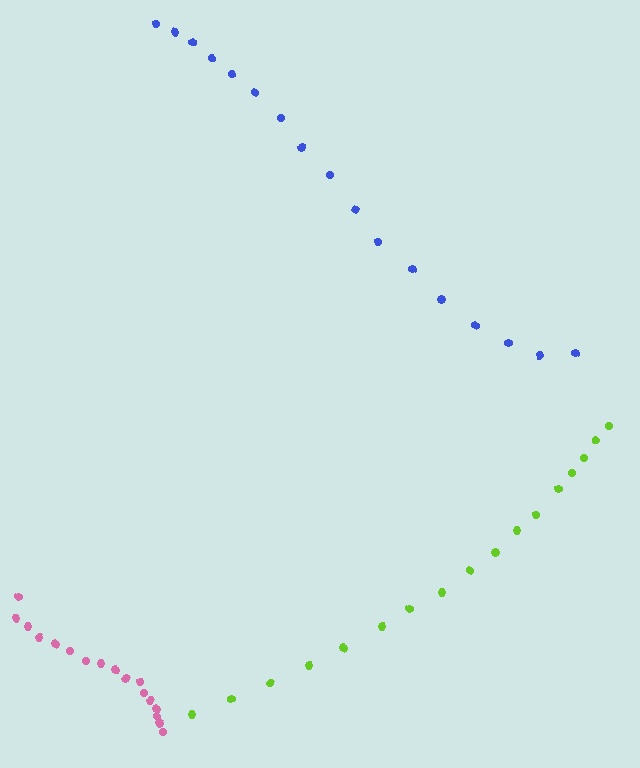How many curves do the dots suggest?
There are 3 distinct paths.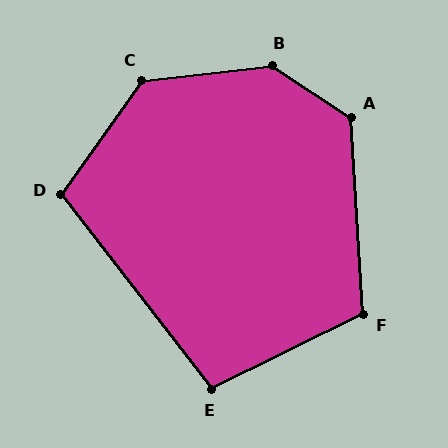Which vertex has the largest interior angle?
B, at approximately 140 degrees.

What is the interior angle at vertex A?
Approximately 127 degrees (obtuse).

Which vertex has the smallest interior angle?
E, at approximately 101 degrees.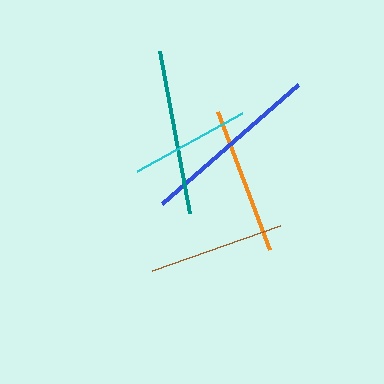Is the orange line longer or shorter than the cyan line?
The orange line is longer than the cyan line.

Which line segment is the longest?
The blue line is the longest at approximately 181 pixels.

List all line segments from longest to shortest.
From longest to shortest: blue, teal, orange, brown, cyan.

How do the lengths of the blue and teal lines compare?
The blue and teal lines are approximately the same length.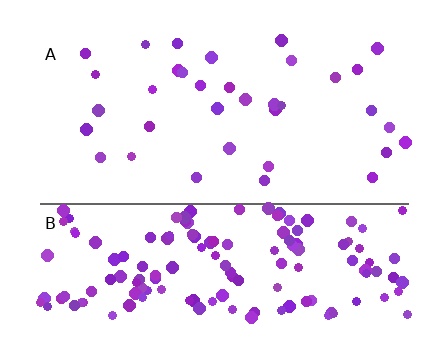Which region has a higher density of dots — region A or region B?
B (the bottom).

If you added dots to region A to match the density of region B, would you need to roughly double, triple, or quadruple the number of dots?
Approximately quadruple.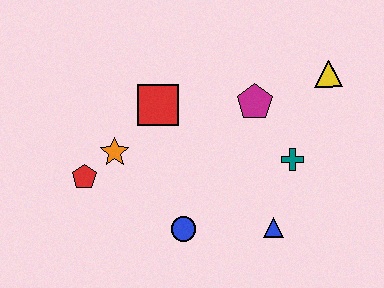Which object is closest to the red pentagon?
The orange star is closest to the red pentagon.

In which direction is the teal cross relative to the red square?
The teal cross is to the right of the red square.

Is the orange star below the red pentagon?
No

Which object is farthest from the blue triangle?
The red pentagon is farthest from the blue triangle.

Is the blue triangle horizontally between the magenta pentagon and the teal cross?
Yes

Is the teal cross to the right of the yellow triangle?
No